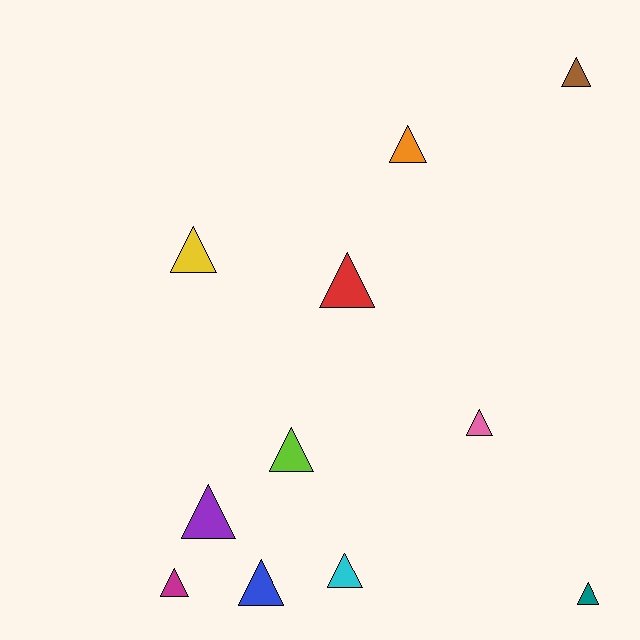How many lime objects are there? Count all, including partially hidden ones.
There is 1 lime object.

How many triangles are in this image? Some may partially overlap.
There are 11 triangles.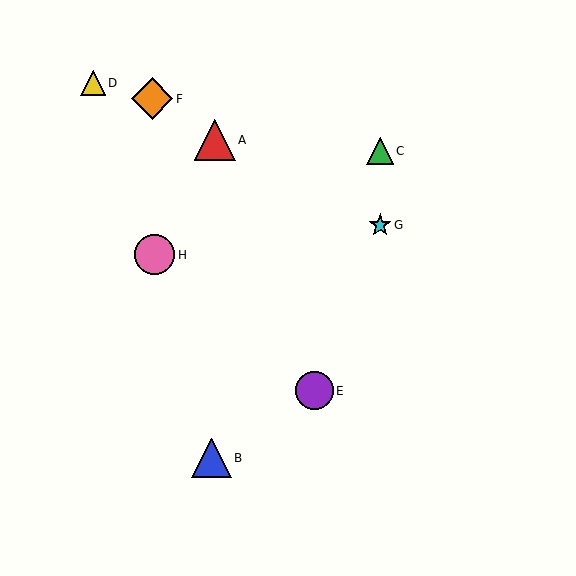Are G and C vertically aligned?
Yes, both are at x≈380.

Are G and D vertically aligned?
No, G is at x≈380 and D is at x≈93.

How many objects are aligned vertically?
2 objects (C, G) are aligned vertically.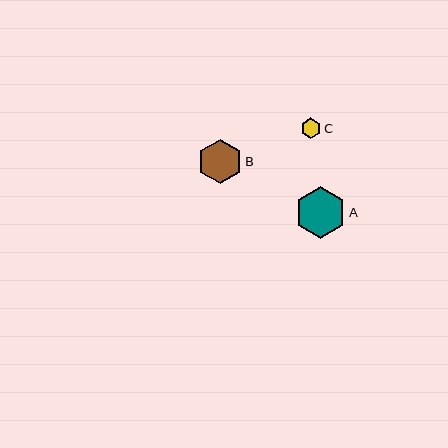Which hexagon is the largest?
Hexagon A is the largest with a size of approximately 51 pixels.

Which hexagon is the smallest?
Hexagon C is the smallest with a size of approximately 21 pixels.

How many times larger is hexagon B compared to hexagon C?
Hexagon B is approximately 2.1 times the size of hexagon C.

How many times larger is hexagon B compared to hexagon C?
Hexagon B is approximately 2.1 times the size of hexagon C.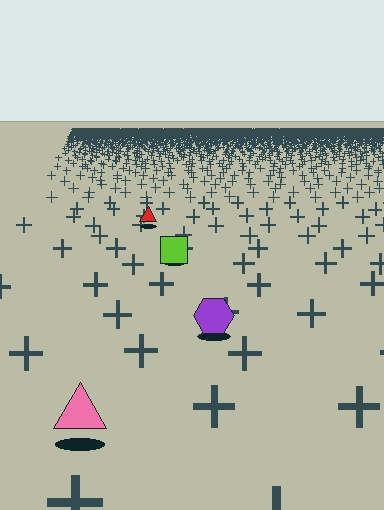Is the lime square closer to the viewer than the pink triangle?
No. The pink triangle is closer — you can tell from the texture gradient: the ground texture is coarser near it.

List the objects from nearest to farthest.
From nearest to farthest: the pink triangle, the purple hexagon, the lime square, the red triangle.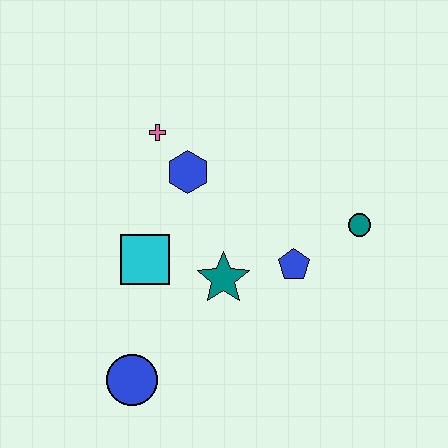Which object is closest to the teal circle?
The blue pentagon is closest to the teal circle.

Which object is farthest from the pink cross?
The blue circle is farthest from the pink cross.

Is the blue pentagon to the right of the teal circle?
No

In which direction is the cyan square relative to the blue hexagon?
The cyan square is below the blue hexagon.